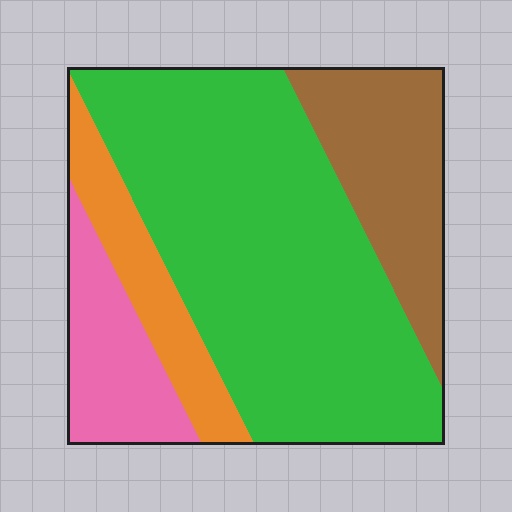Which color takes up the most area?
Green, at roughly 55%.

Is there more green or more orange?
Green.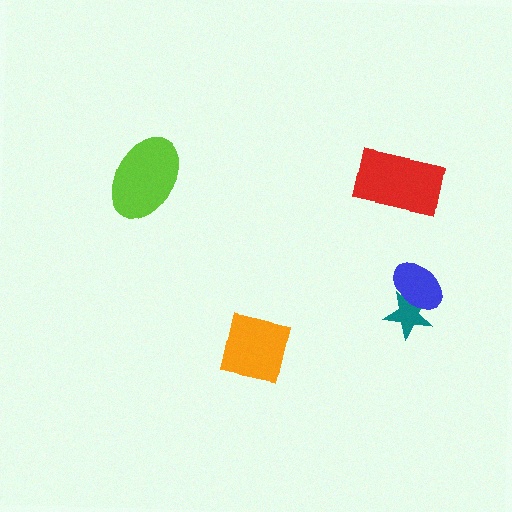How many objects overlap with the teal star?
1 object overlaps with the teal star.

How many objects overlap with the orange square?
0 objects overlap with the orange square.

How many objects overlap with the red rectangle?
0 objects overlap with the red rectangle.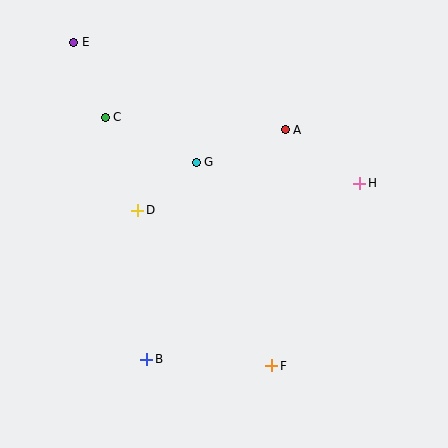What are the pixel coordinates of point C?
Point C is at (105, 117).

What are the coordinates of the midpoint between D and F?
The midpoint between D and F is at (205, 288).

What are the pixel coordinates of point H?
Point H is at (360, 183).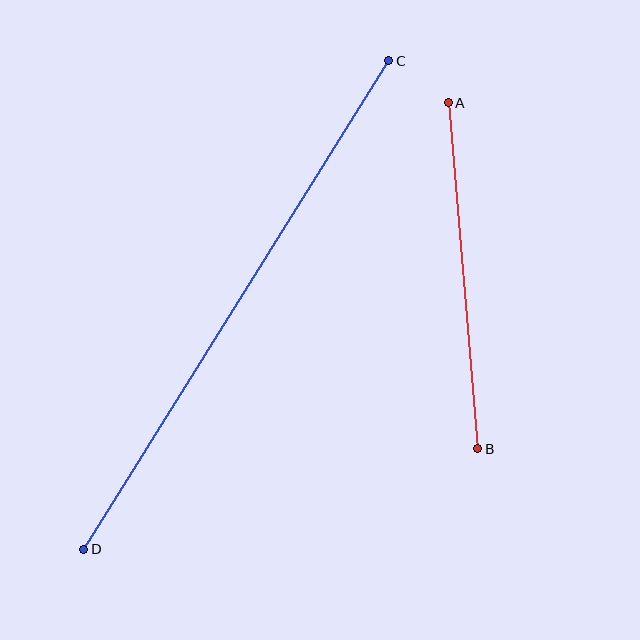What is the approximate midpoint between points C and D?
The midpoint is at approximately (236, 305) pixels.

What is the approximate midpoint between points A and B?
The midpoint is at approximately (463, 276) pixels.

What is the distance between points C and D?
The distance is approximately 576 pixels.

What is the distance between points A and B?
The distance is approximately 347 pixels.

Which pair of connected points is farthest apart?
Points C and D are farthest apart.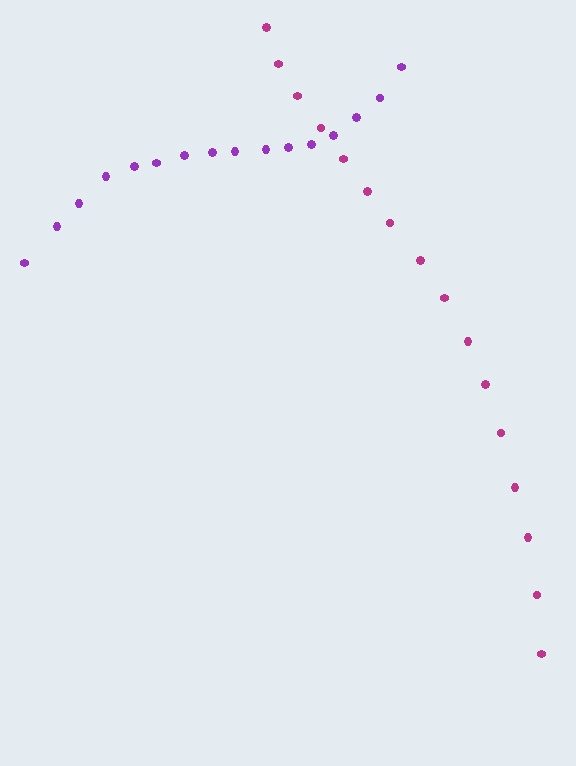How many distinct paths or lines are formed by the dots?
There are 2 distinct paths.